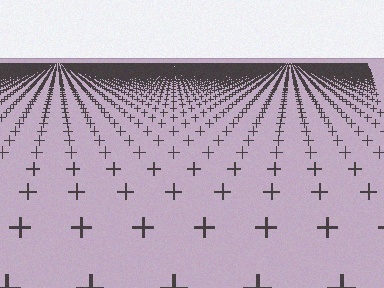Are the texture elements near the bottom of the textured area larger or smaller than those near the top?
Larger. Near the bottom, elements are closer to the viewer and appear at a bigger on-screen size.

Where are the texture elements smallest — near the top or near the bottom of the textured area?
Near the top.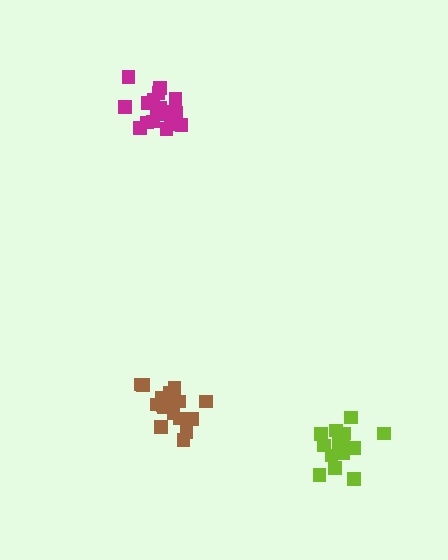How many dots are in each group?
Group 1: 15 dots, Group 2: 17 dots, Group 3: 18 dots (50 total).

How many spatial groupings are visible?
There are 3 spatial groupings.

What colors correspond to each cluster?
The clusters are colored: lime, brown, magenta.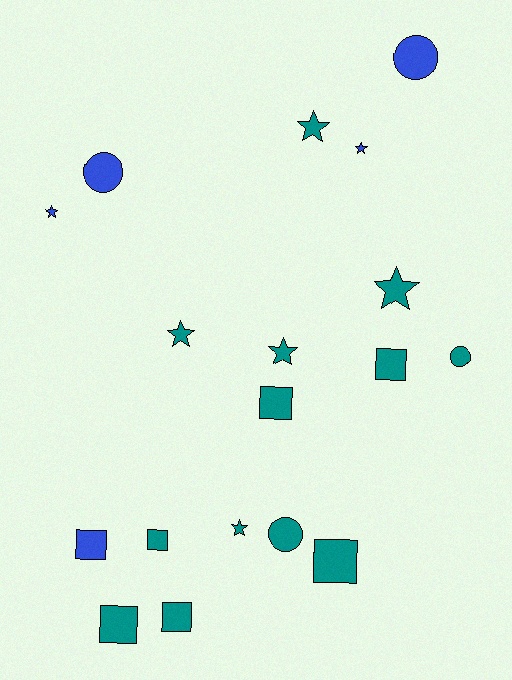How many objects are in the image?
There are 18 objects.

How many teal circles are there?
There are 2 teal circles.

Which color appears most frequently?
Teal, with 13 objects.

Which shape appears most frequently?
Star, with 7 objects.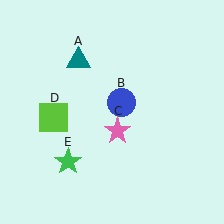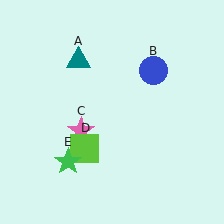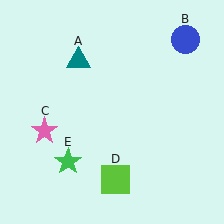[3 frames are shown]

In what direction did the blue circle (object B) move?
The blue circle (object B) moved up and to the right.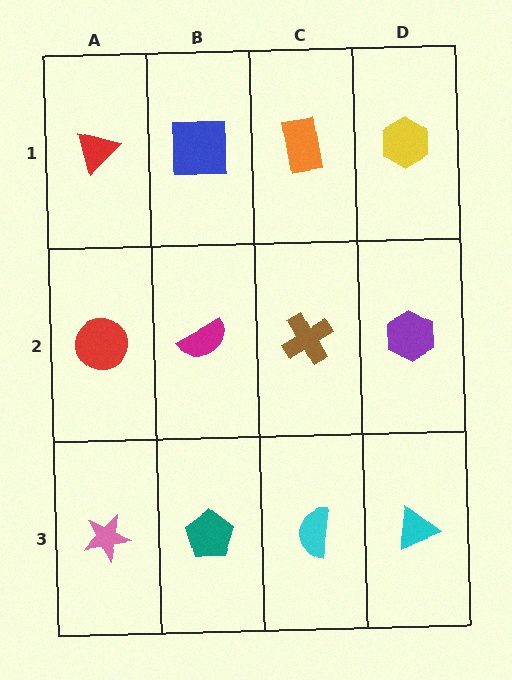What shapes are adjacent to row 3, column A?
A red circle (row 2, column A), a teal pentagon (row 3, column B).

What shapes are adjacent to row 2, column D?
A yellow hexagon (row 1, column D), a cyan triangle (row 3, column D), a brown cross (row 2, column C).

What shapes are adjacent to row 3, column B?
A magenta semicircle (row 2, column B), a pink star (row 3, column A), a cyan semicircle (row 3, column C).